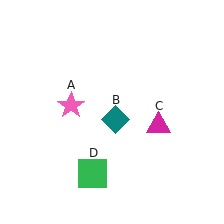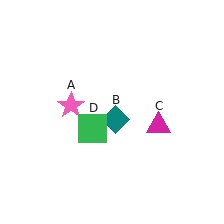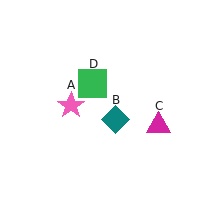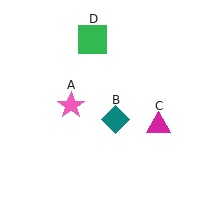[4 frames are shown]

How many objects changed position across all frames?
1 object changed position: green square (object D).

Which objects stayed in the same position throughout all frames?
Pink star (object A) and teal diamond (object B) and magenta triangle (object C) remained stationary.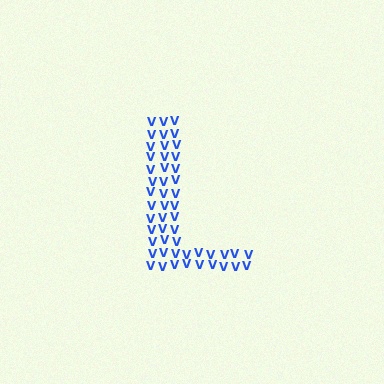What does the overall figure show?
The overall figure shows the letter L.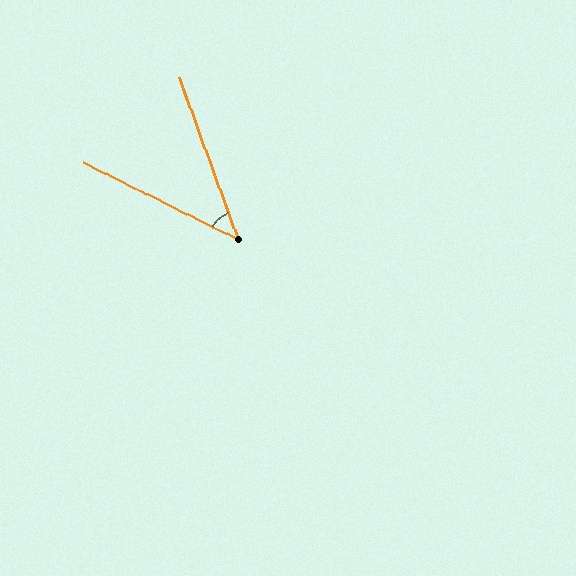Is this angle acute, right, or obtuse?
It is acute.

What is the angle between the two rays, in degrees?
Approximately 44 degrees.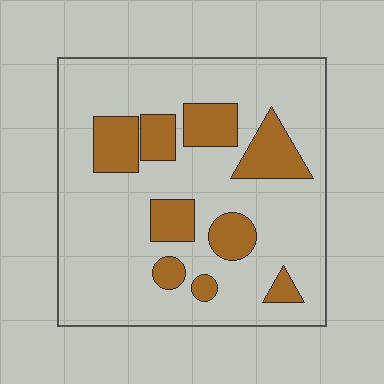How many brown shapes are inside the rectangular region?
9.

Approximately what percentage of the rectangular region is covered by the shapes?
Approximately 20%.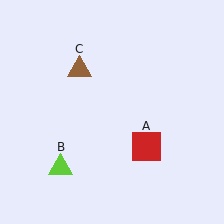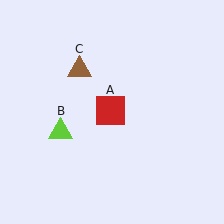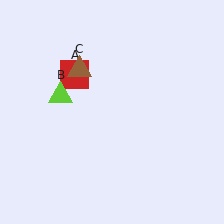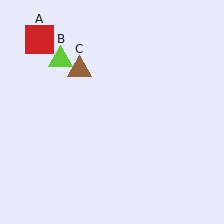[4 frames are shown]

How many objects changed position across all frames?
2 objects changed position: red square (object A), lime triangle (object B).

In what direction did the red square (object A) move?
The red square (object A) moved up and to the left.